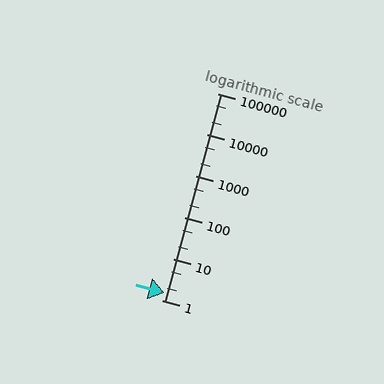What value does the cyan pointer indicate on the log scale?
The pointer indicates approximately 1.5.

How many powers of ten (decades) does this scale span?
The scale spans 5 decades, from 1 to 100000.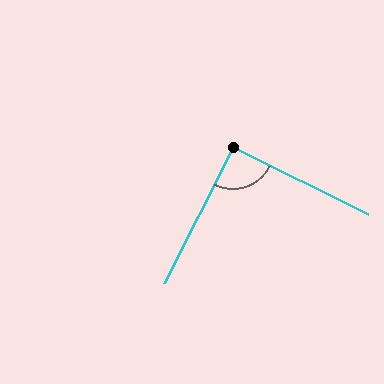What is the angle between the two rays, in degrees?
Approximately 91 degrees.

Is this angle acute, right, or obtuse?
It is approximately a right angle.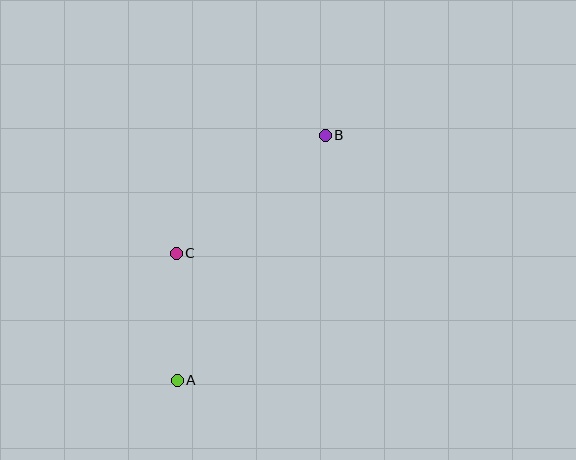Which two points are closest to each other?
Points A and C are closest to each other.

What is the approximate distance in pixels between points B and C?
The distance between B and C is approximately 190 pixels.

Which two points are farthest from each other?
Points A and B are farthest from each other.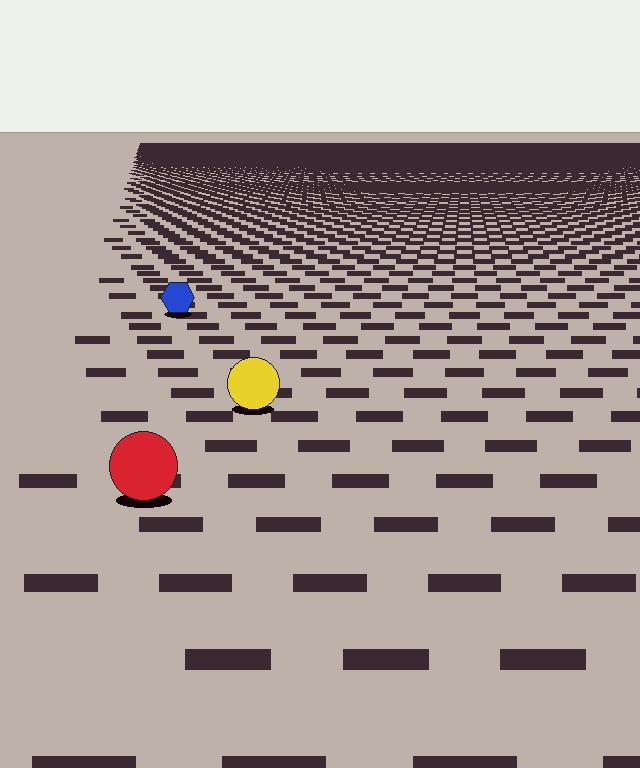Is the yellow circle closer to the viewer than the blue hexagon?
Yes. The yellow circle is closer — you can tell from the texture gradient: the ground texture is coarser near it.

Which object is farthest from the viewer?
The blue hexagon is farthest from the viewer. It appears smaller and the ground texture around it is denser.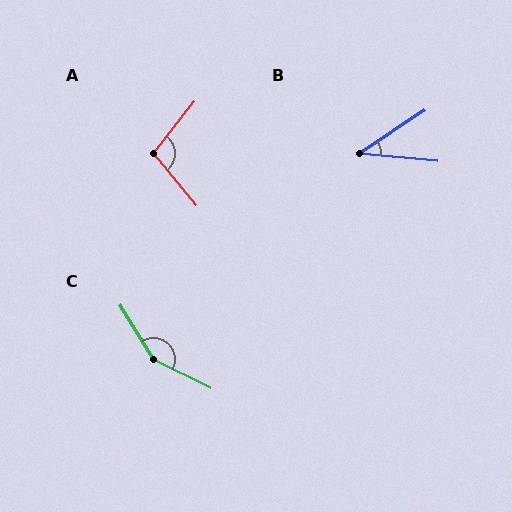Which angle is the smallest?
B, at approximately 39 degrees.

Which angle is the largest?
C, at approximately 149 degrees.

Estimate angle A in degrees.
Approximately 102 degrees.